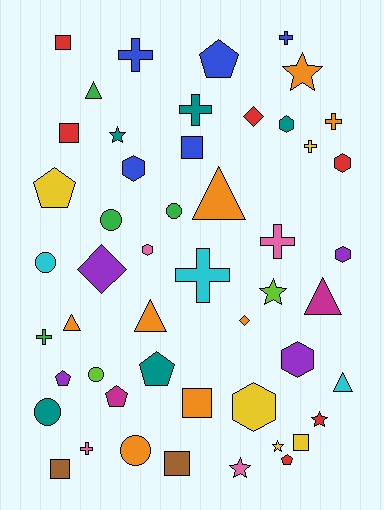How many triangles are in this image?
There are 6 triangles.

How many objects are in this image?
There are 50 objects.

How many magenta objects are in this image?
There are 2 magenta objects.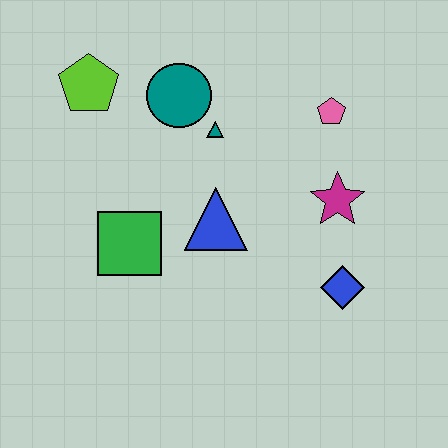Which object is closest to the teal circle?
The teal triangle is closest to the teal circle.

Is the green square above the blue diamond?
Yes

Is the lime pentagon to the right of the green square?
No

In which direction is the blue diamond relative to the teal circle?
The blue diamond is below the teal circle.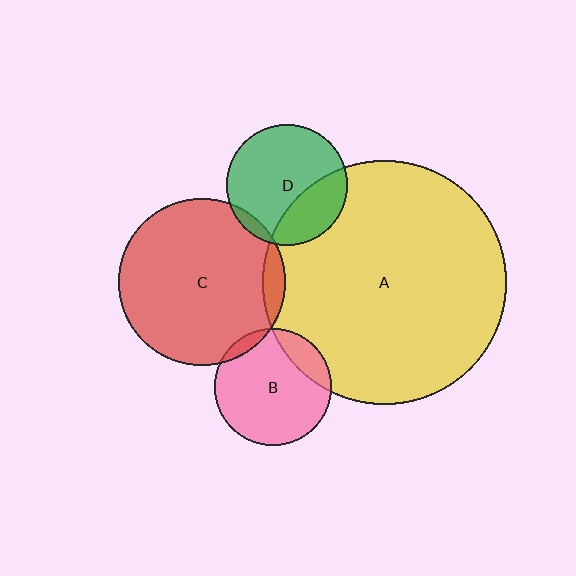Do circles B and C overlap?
Yes.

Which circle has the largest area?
Circle A (yellow).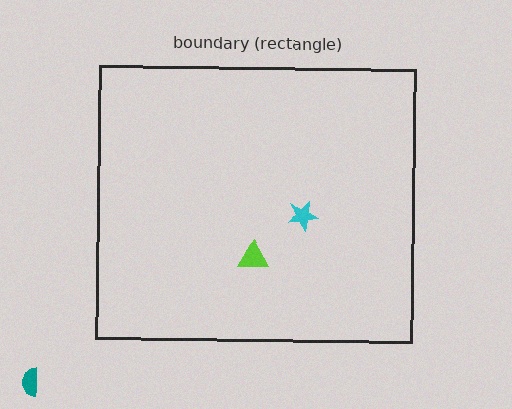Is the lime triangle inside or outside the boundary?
Inside.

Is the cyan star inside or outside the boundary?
Inside.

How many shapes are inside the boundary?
2 inside, 1 outside.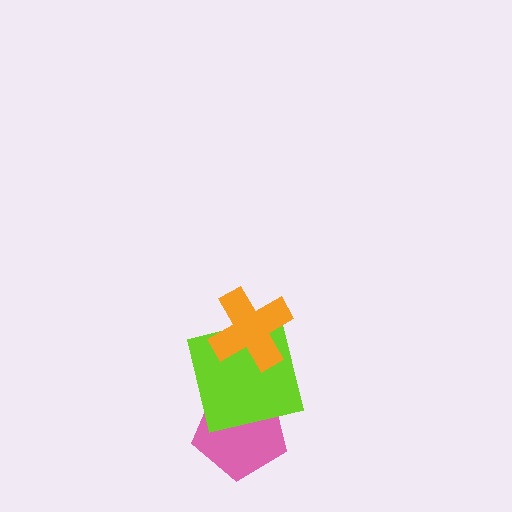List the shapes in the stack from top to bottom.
From top to bottom: the orange cross, the lime square, the pink pentagon.